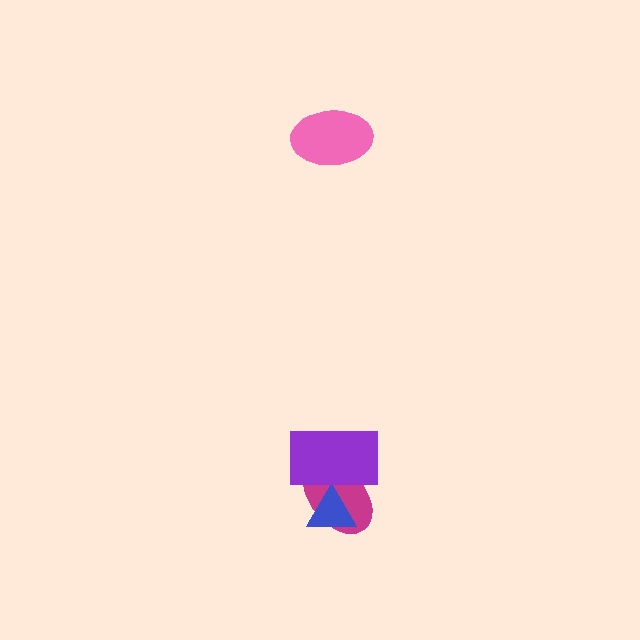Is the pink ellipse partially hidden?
No, no other shape covers it.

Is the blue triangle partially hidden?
Yes, it is partially covered by another shape.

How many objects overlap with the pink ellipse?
0 objects overlap with the pink ellipse.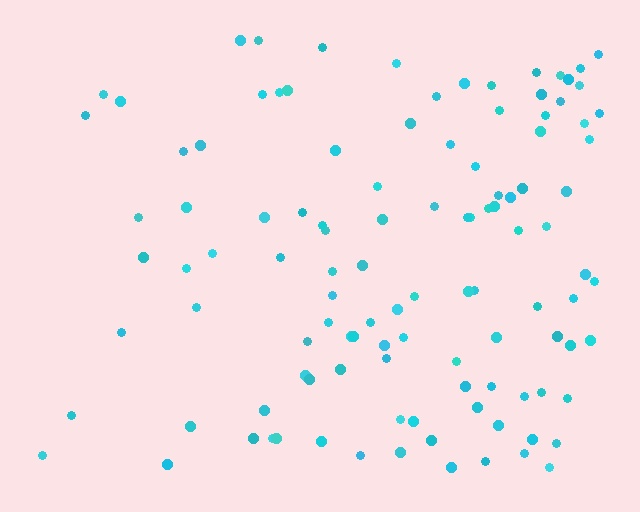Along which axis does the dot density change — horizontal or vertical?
Horizontal.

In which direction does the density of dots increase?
From left to right, with the right side densest.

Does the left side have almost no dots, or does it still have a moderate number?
Still a moderate number, just noticeably fewer than the right.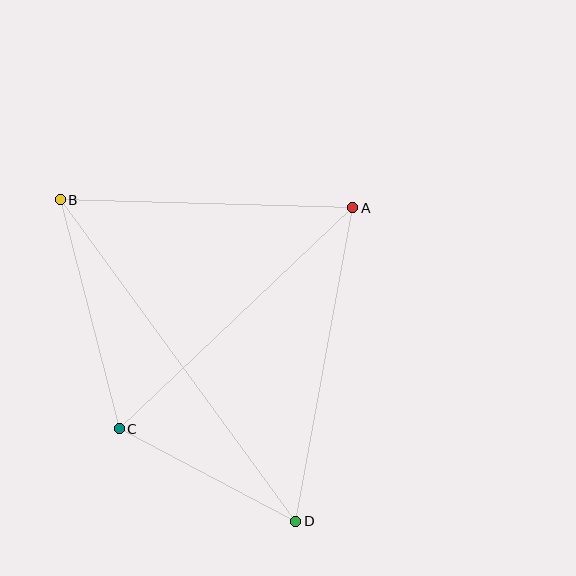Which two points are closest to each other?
Points C and D are closest to each other.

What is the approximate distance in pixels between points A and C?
The distance between A and C is approximately 321 pixels.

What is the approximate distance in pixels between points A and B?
The distance between A and B is approximately 293 pixels.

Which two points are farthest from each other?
Points B and D are farthest from each other.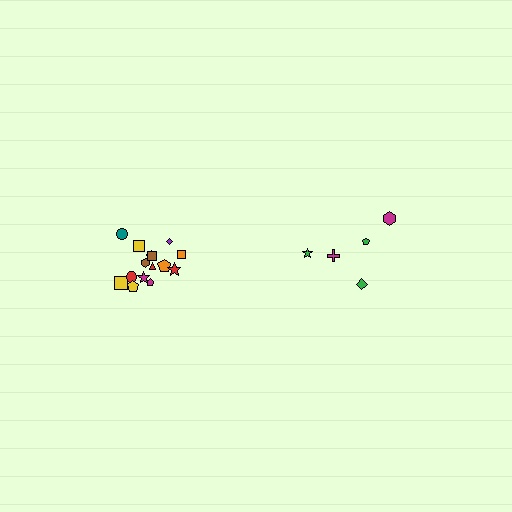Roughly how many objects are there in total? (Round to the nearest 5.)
Roughly 20 objects in total.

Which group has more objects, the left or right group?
The left group.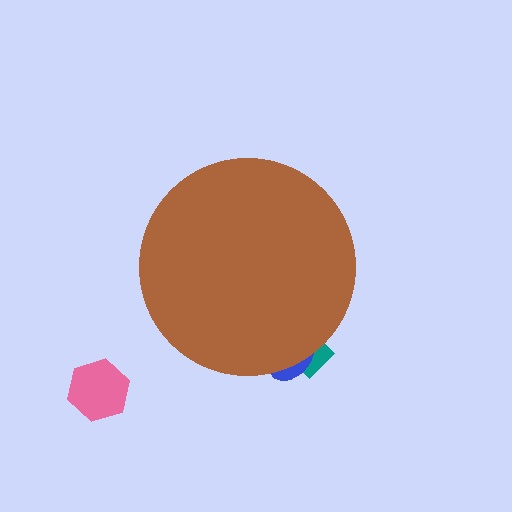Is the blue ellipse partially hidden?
Yes, the blue ellipse is partially hidden behind the brown circle.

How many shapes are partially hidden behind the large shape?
2 shapes are partially hidden.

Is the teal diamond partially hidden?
Yes, the teal diamond is partially hidden behind the brown circle.